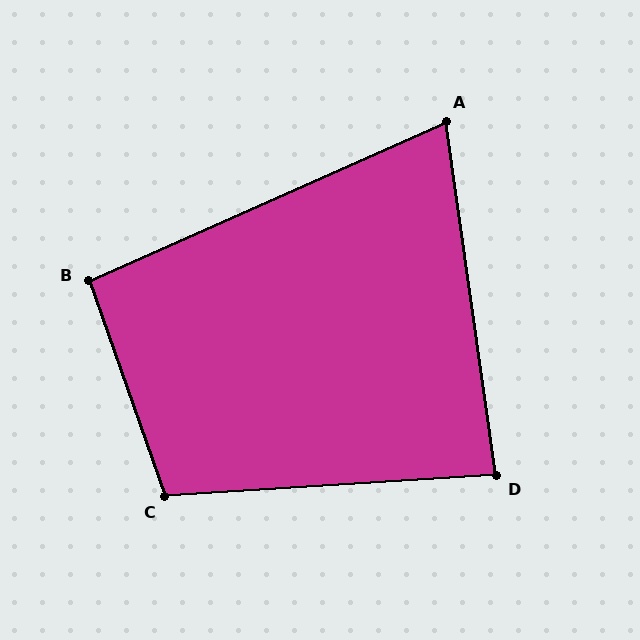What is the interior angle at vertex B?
Approximately 94 degrees (approximately right).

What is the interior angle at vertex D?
Approximately 86 degrees (approximately right).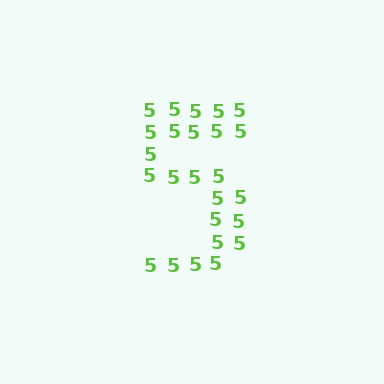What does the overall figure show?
The overall figure shows the digit 5.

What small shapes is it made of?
It is made of small digit 5's.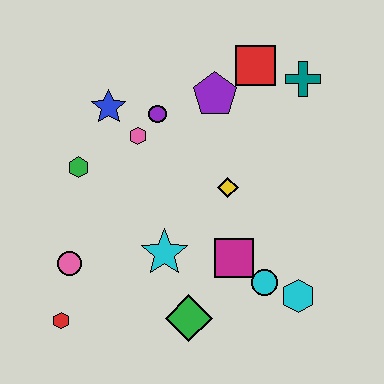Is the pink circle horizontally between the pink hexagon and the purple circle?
No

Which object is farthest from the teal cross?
The red hexagon is farthest from the teal cross.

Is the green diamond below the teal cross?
Yes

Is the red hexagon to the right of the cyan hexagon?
No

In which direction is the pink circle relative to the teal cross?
The pink circle is to the left of the teal cross.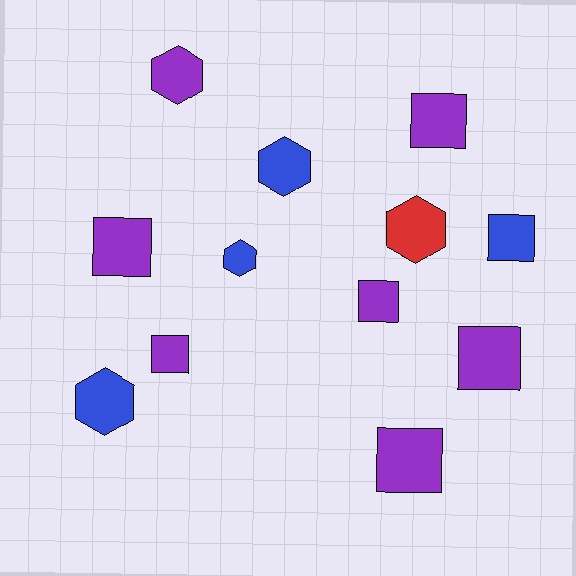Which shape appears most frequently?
Square, with 7 objects.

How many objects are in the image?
There are 12 objects.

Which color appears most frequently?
Purple, with 7 objects.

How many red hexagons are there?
There is 1 red hexagon.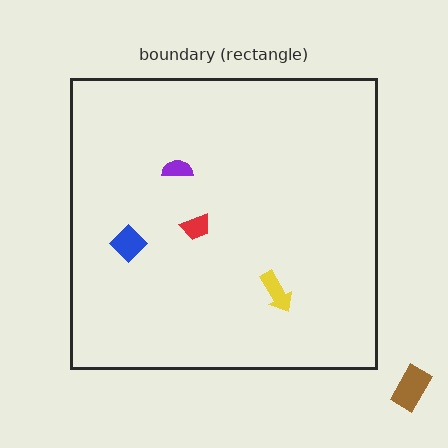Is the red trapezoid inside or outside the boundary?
Inside.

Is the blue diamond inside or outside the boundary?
Inside.